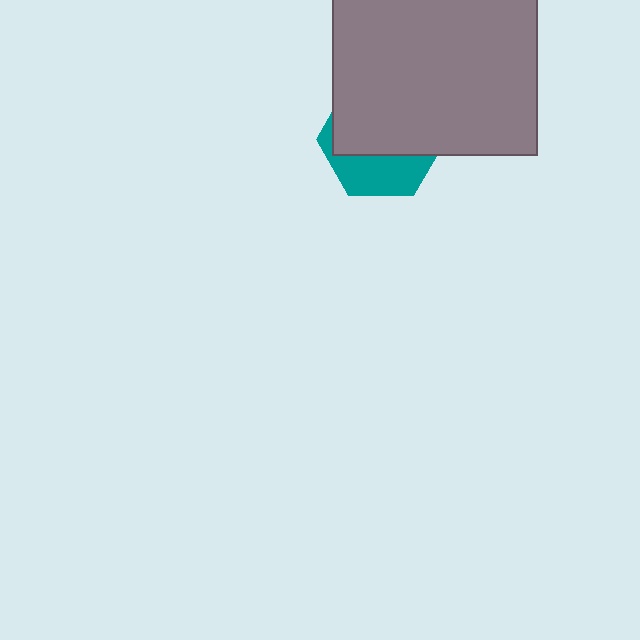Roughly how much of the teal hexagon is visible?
A small part of it is visible (roughly 36%).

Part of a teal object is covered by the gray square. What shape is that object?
It is a hexagon.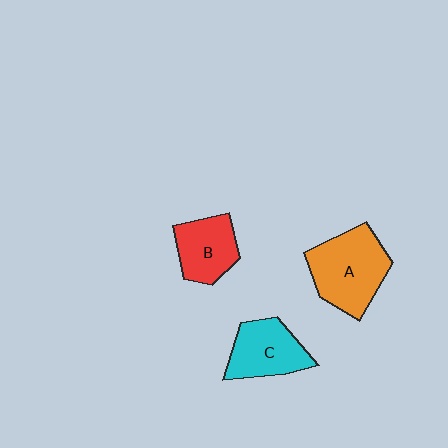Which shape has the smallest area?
Shape B (red).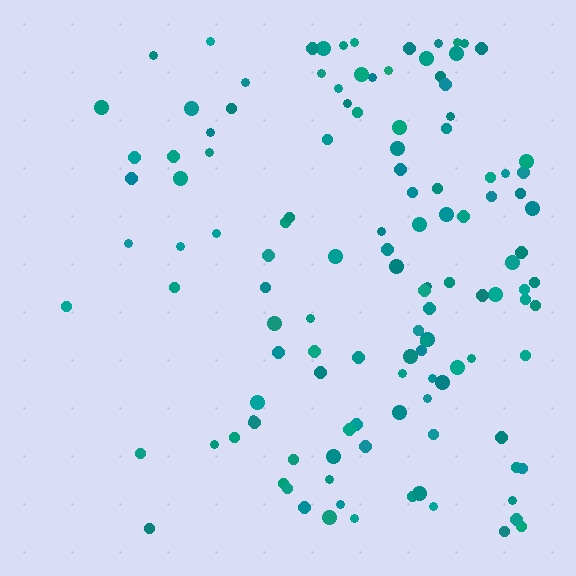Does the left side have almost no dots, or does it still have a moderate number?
Still a moderate number, just noticeably fewer than the right.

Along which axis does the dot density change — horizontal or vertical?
Horizontal.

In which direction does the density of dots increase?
From left to right, with the right side densest.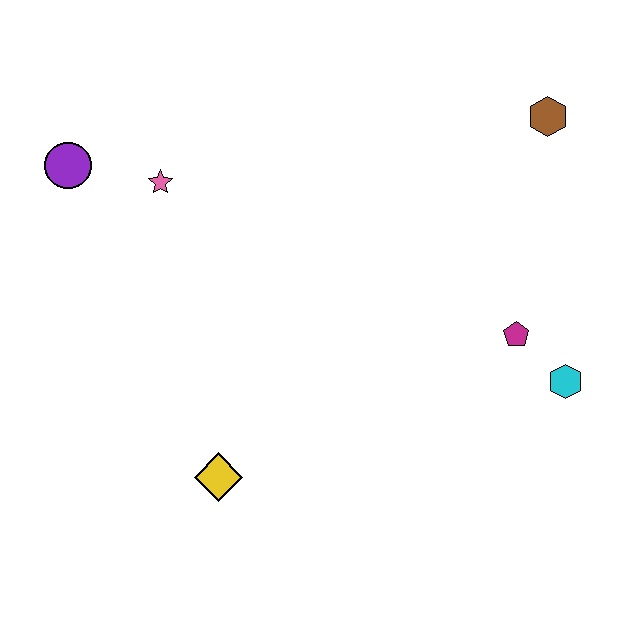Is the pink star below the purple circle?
Yes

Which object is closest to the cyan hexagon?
The magenta pentagon is closest to the cyan hexagon.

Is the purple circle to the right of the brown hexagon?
No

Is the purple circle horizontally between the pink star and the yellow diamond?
No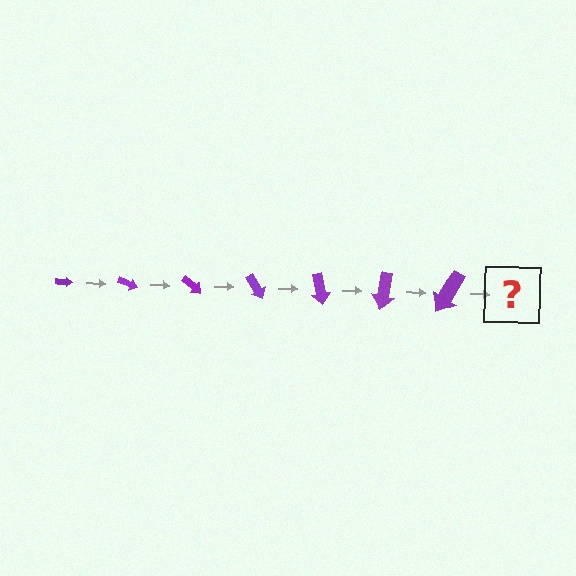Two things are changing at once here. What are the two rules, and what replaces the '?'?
The two rules are that the arrow grows larger each step and it rotates 20 degrees each step. The '?' should be an arrow, larger than the previous one and rotated 140 degrees from the start.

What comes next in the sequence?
The next element should be an arrow, larger than the previous one and rotated 140 degrees from the start.